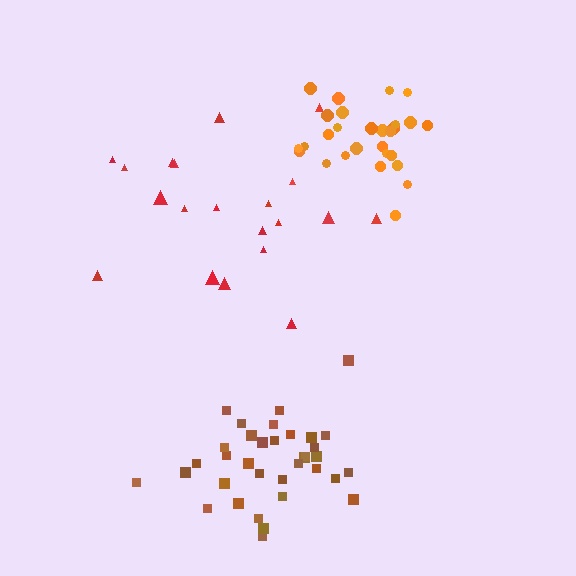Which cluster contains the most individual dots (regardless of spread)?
Brown (35).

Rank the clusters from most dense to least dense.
orange, brown, red.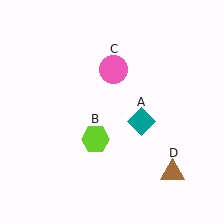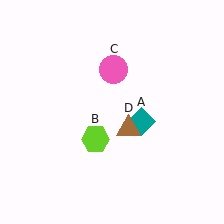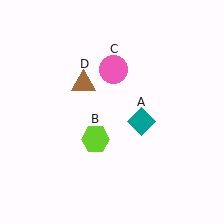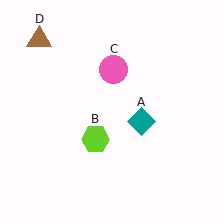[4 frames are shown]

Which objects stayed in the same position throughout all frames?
Teal diamond (object A) and lime hexagon (object B) and pink circle (object C) remained stationary.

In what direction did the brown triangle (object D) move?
The brown triangle (object D) moved up and to the left.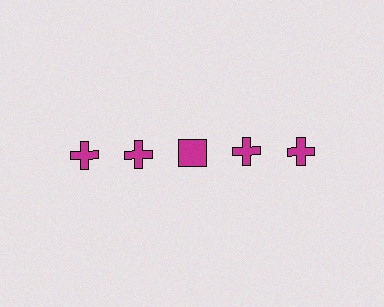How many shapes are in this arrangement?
There are 5 shapes arranged in a grid pattern.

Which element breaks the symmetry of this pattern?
The magenta square in the top row, center column breaks the symmetry. All other shapes are magenta crosses.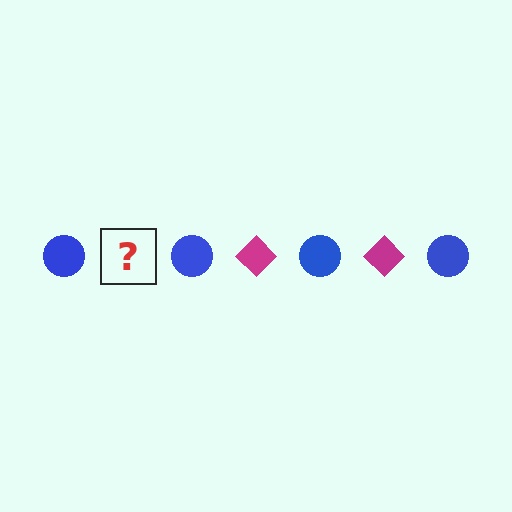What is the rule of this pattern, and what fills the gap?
The rule is that the pattern alternates between blue circle and magenta diamond. The gap should be filled with a magenta diamond.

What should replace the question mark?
The question mark should be replaced with a magenta diamond.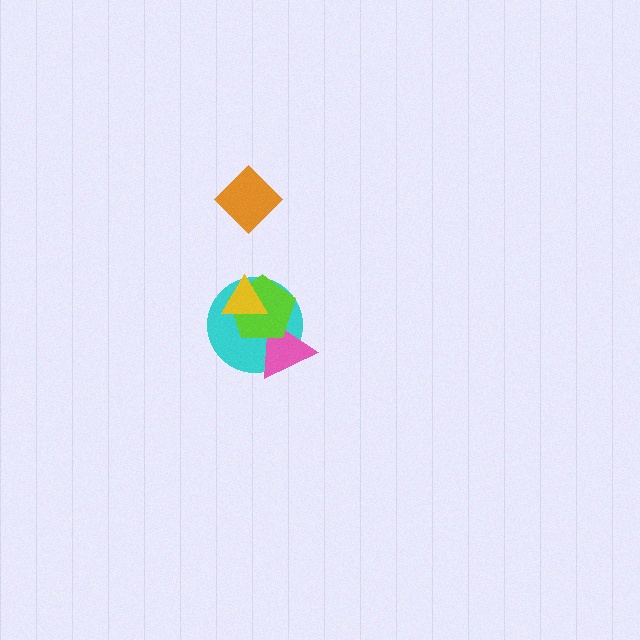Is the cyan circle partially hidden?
Yes, it is partially covered by another shape.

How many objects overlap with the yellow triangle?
2 objects overlap with the yellow triangle.